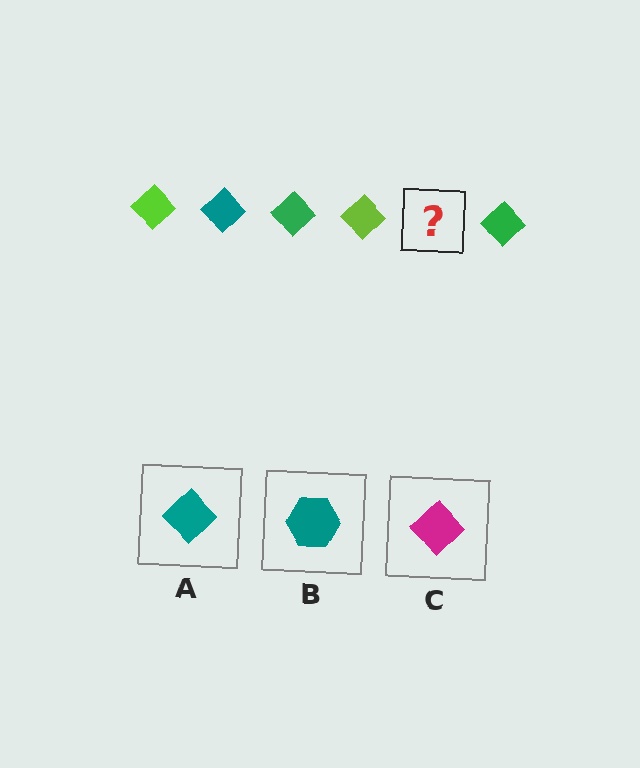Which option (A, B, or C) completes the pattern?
A.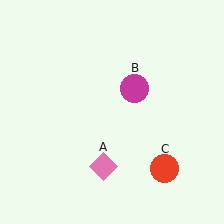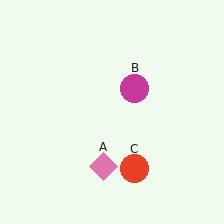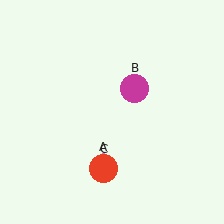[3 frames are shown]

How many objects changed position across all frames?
1 object changed position: red circle (object C).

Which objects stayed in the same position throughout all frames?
Pink diamond (object A) and magenta circle (object B) remained stationary.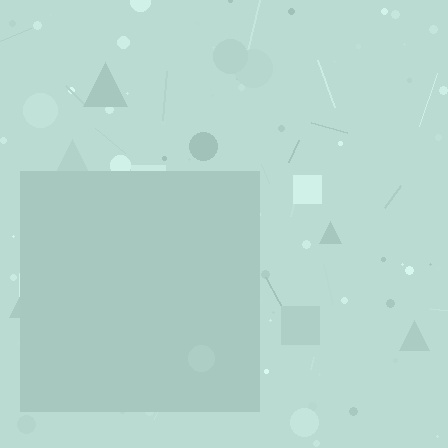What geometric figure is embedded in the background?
A square is embedded in the background.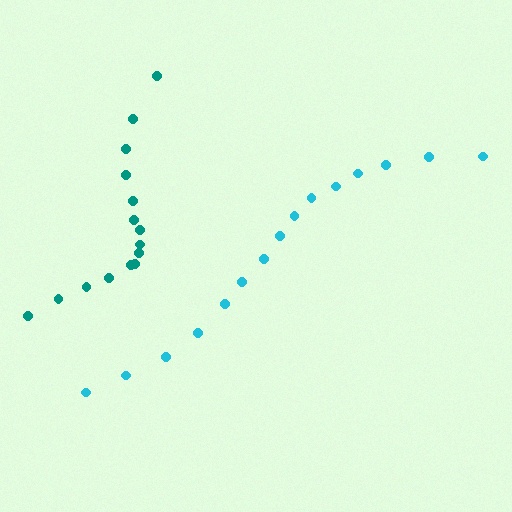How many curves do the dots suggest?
There are 2 distinct paths.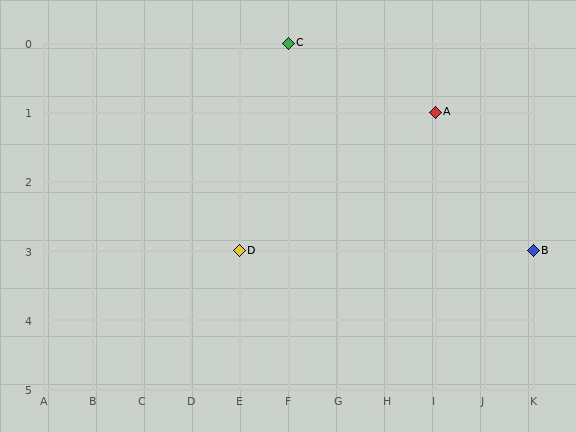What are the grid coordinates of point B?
Point B is at grid coordinates (K, 3).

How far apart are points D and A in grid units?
Points D and A are 4 columns and 2 rows apart (about 4.5 grid units diagonally).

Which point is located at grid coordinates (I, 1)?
Point A is at (I, 1).